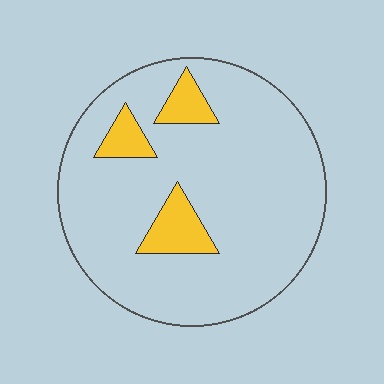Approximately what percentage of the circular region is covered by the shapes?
Approximately 10%.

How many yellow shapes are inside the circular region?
3.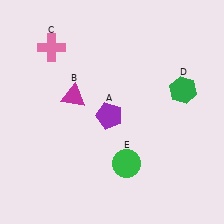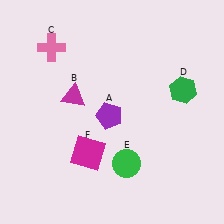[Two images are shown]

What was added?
A magenta square (F) was added in Image 2.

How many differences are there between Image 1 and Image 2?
There is 1 difference between the two images.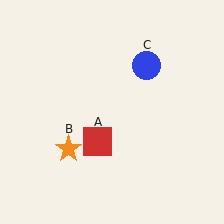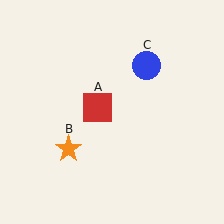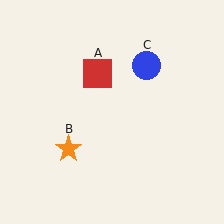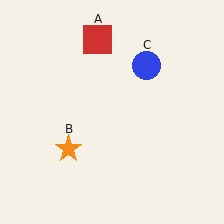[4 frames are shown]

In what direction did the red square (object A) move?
The red square (object A) moved up.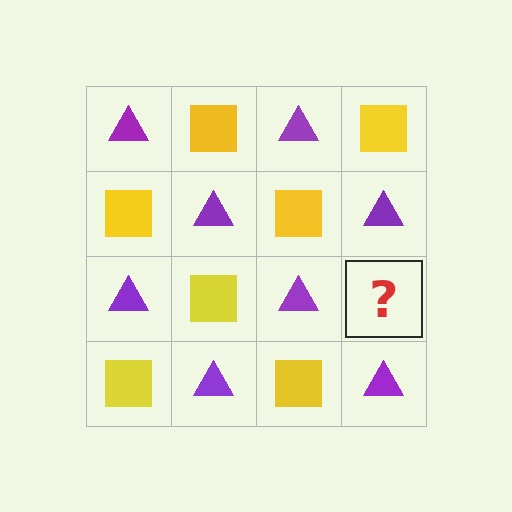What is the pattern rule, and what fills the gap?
The rule is that it alternates purple triangle and yellow square in a checkerboard pattern. The gap should be filled with a yellow square.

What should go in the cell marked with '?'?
The missing cell should contain a yellow square.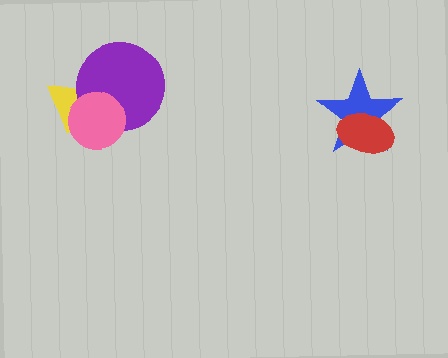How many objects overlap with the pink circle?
2 objects overlap with the pink circle.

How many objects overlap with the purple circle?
2 objects overlap with the purple circle.